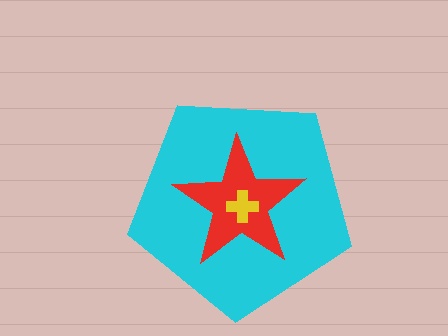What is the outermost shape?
The cyan pentagon.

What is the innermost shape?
The yellow cross.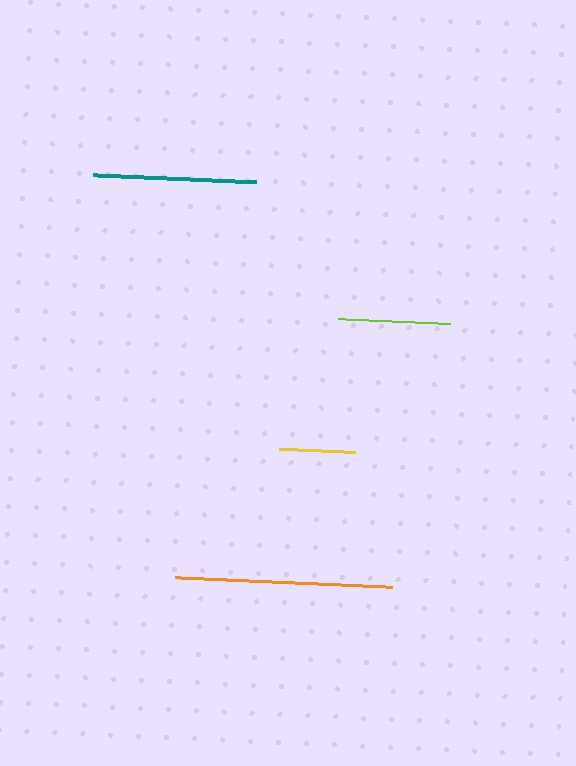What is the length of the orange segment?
The orange segment is approximately 217 pixels long.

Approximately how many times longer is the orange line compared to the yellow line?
The orange line is approximately 2.8 times the length of the yellow line.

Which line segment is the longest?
The orange line is the longest at approximately 217 pixels.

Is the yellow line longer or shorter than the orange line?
The orange line is longer than the yellow line.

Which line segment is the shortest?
The yellow line is the shortest at approximately 76 pixels.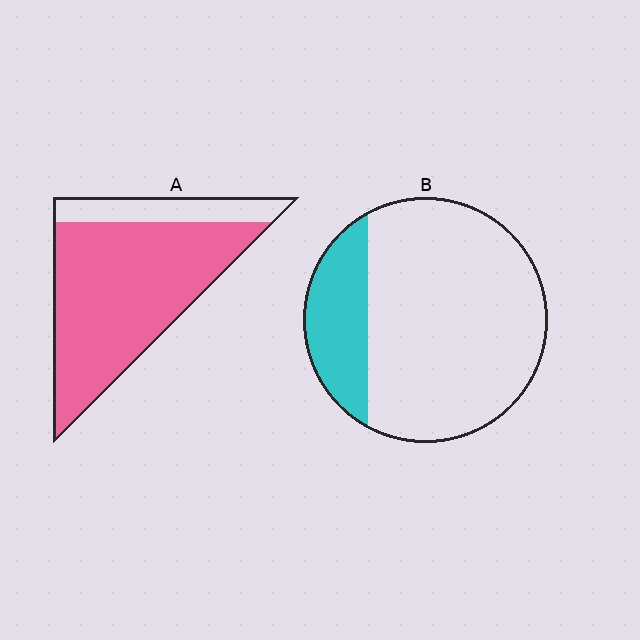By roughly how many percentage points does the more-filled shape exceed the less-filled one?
By roughly 60 percentage points (A over B).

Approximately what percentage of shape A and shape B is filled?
A is approximately 80% and B is approximately 20%.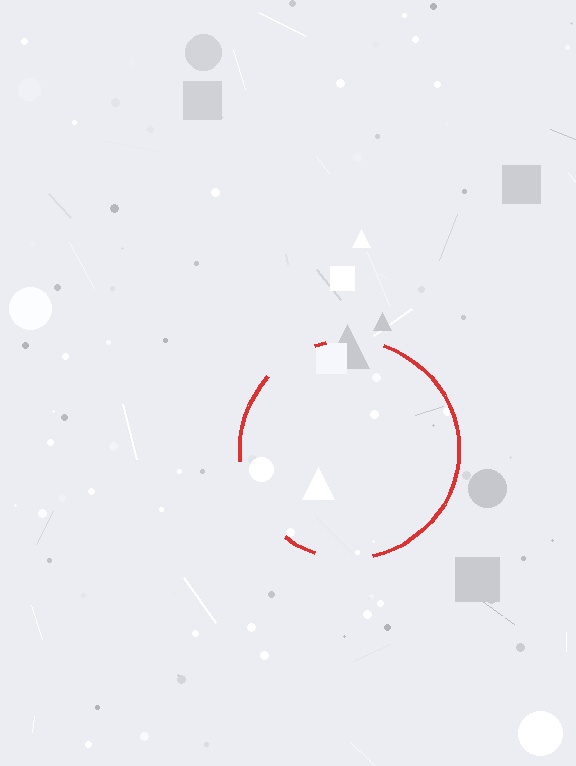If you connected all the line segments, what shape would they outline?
They would outline a circle.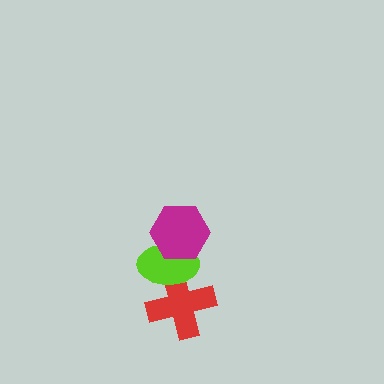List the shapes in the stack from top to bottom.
From top to bottom: the magenta hexagon, the lime ellipse, the red cross.